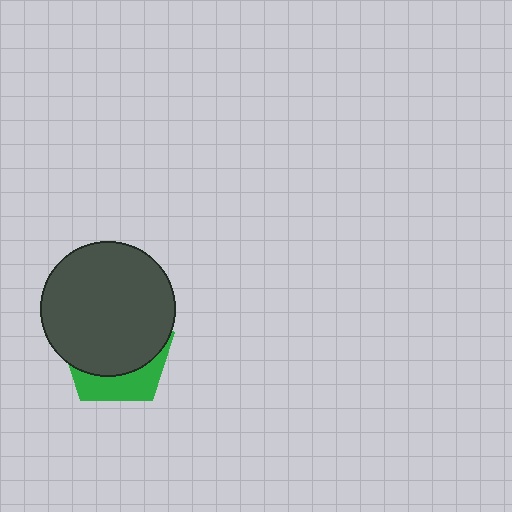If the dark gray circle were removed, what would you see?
You would see the complete green pentagon.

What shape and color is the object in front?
The object in front is a dark gray circle.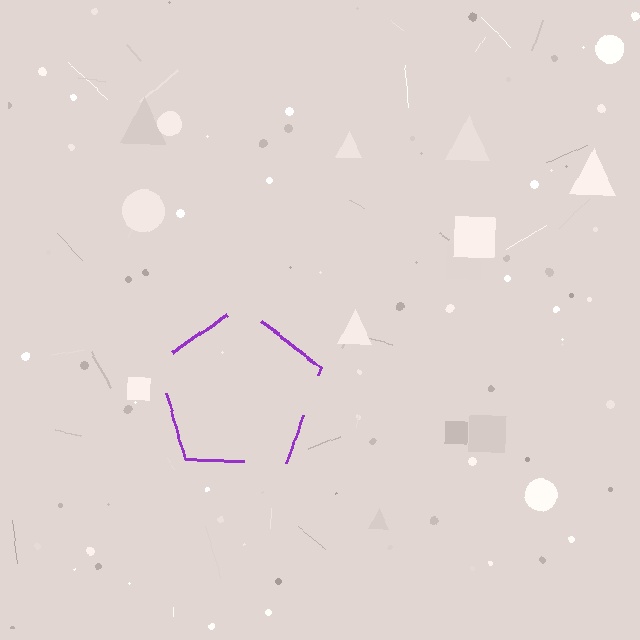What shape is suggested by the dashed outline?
The dashed outline suggests a pentagon.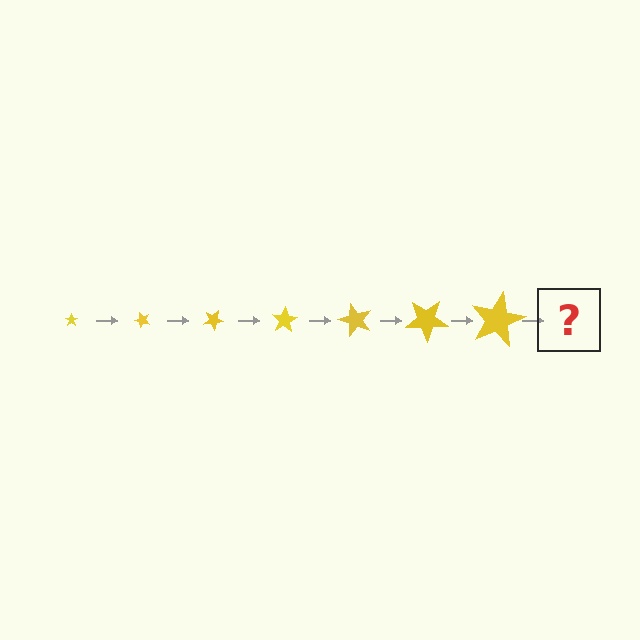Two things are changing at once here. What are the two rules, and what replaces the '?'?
The two rules are that the star grows larger each step and it rotates 50 degrees each step. The '?' should be a star, larger than the previous one and rotated 350 degrees from the start.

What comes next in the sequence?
The next element should be a star, larger than the previous one and rotated 350 degrees from the start.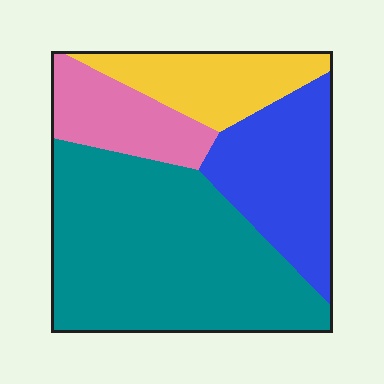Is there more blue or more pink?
Blue.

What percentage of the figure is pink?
Pink covers 13% of the figure.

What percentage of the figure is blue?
Blue covers around 20% of the figure.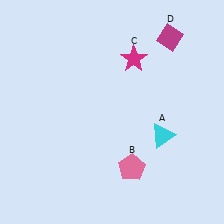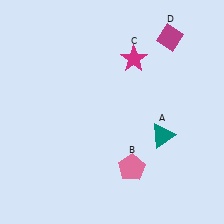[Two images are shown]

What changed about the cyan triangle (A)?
In Image 1, A is cyan. In Image 2, it changed to teal.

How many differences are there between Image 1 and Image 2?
There is 1 difference between the two images.